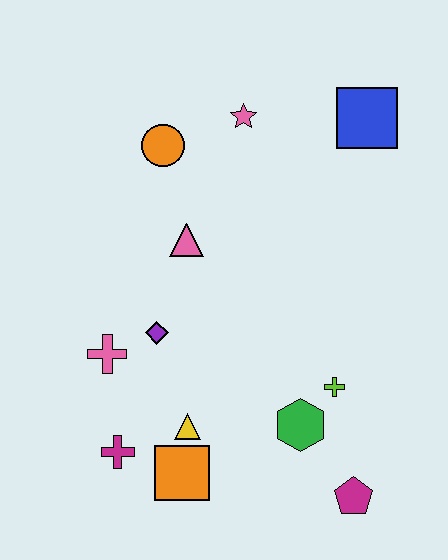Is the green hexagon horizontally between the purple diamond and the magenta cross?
No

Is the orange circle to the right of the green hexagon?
No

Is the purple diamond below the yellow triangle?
No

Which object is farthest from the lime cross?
The orange circle is farthest from the lime cross.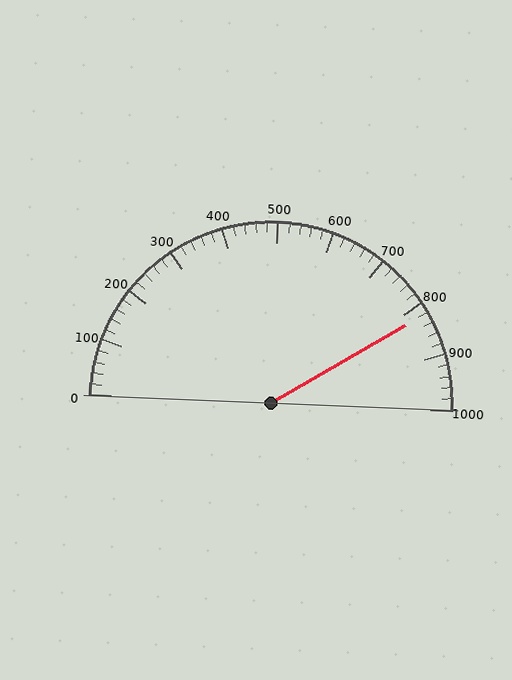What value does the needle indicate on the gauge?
The needle indicates approximately 820.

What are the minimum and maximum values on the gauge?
The gauge ranges from 0 to 1000.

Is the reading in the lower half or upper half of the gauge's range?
The reading is in the upper half of the range (0 to 1000).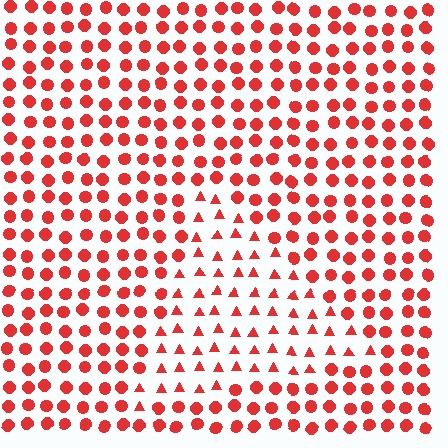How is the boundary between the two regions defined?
The boundary is defined by a change in element shape: triangles inside vs. circles outside. All elements share the same color and spacing.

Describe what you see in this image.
The image is filled with small red elements arranged in a uniform grid. A triangle-shaped region contains triangles, while the surrounding area contains circles. The boundary is defined purely by the change in element shape.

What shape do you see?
I see a triangle.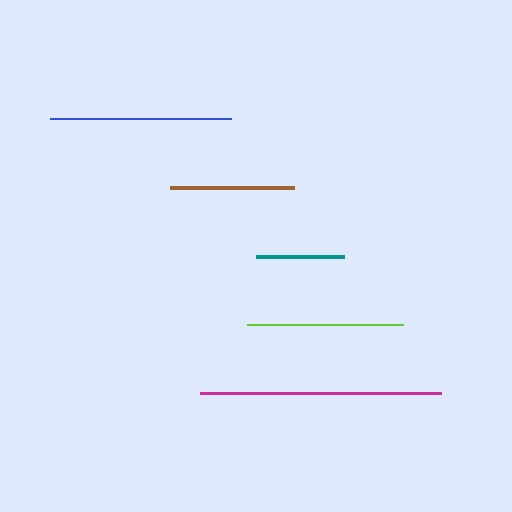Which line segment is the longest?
The magenta line is the longest at approximately 240 pixels.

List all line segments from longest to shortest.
From longest to shortest: magenta, blue, lime, brown, teal.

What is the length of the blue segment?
The blue segment is approximately 181 pixels long.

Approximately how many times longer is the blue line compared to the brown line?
The blue line is approximately 1.5 times the length of the brown line.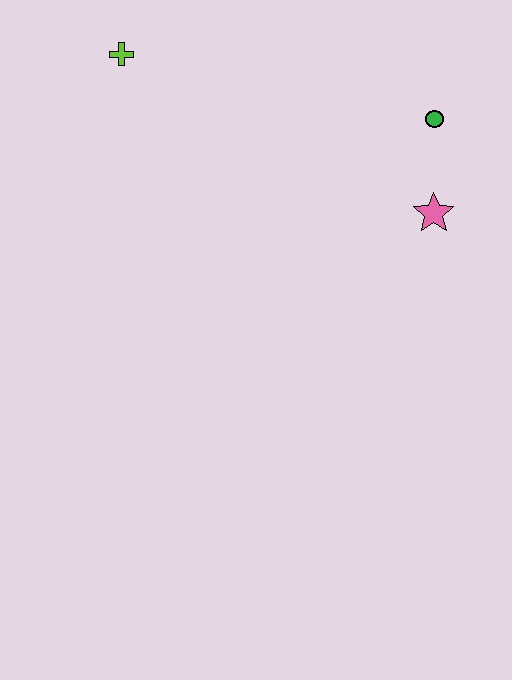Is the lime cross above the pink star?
Yes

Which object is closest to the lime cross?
The green circle is closest to the lime cross.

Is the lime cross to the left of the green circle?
Yes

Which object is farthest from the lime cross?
The pink star is farthest from the lime cross.